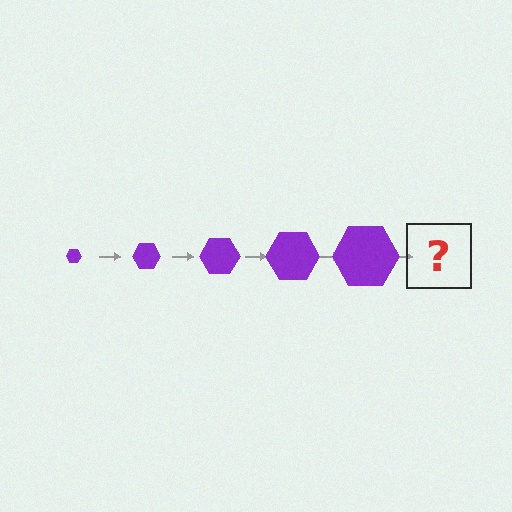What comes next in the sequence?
The next element should be a purple hexagon, larger than the previous one.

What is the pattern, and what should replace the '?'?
The pattern is that the hexagon gets progressively larger each step. The '?' should be a purple hexagon, larger than the previous one.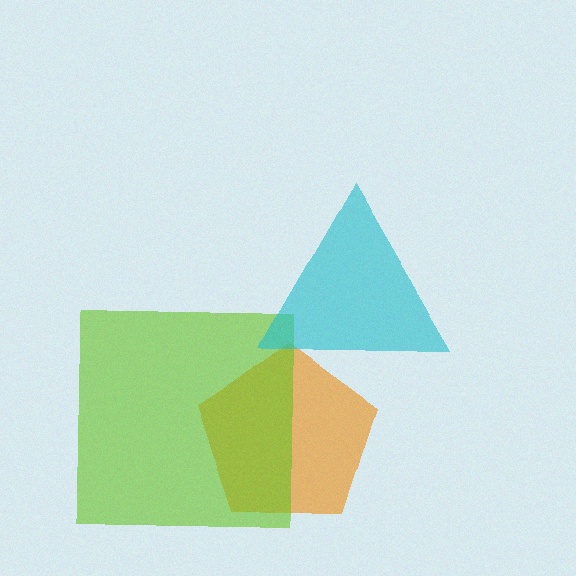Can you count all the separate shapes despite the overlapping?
Yes, there are 3 separate shapes.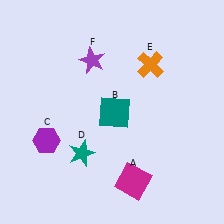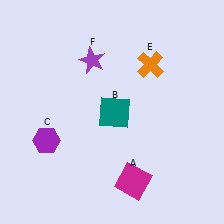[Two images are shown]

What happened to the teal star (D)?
The teal star (D) was removed in Image 2. It was in the bottom-left area of Image 1.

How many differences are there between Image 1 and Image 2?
There is 1 difference between the two images.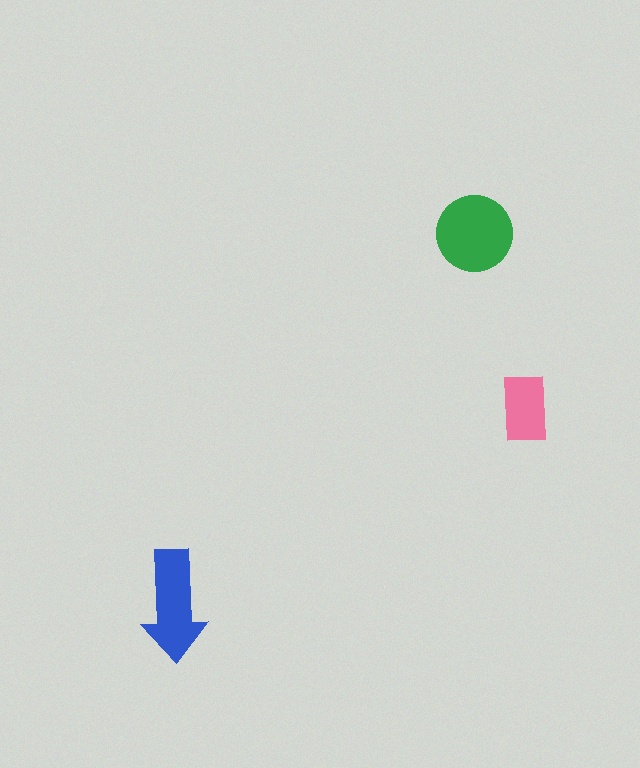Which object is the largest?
The green circle.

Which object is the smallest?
The pink rectangle.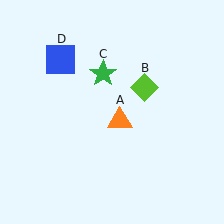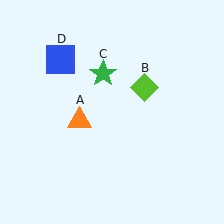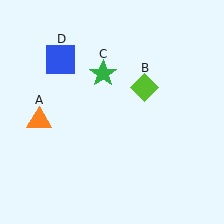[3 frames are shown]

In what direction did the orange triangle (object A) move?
The orange triangle (object A) moved left.